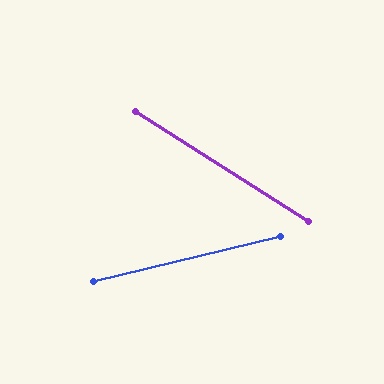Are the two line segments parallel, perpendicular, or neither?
Neither parallel nor perpendicular — they differ by about 46°.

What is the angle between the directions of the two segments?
Approximately 46 degrees.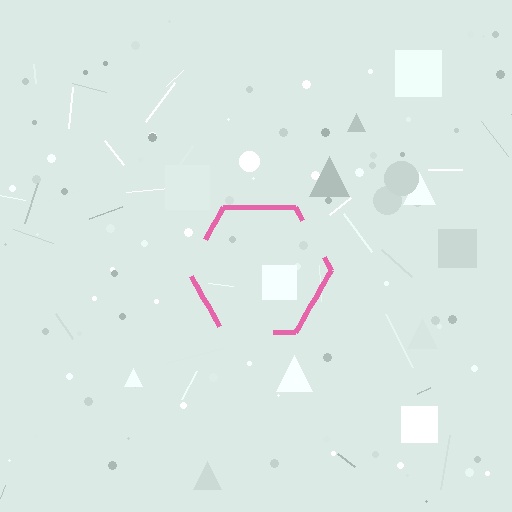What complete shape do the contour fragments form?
The contour fragments form a hexagon.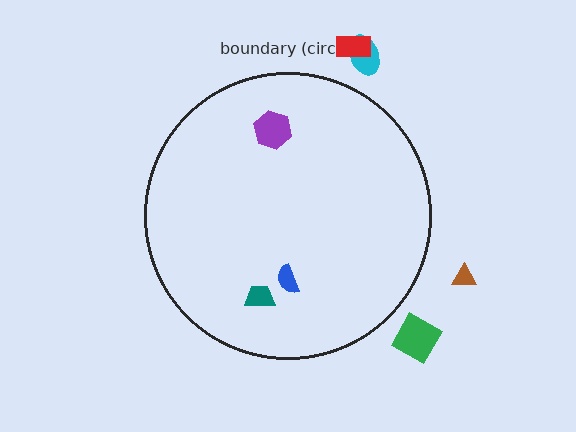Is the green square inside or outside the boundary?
Outside.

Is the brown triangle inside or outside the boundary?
Outside.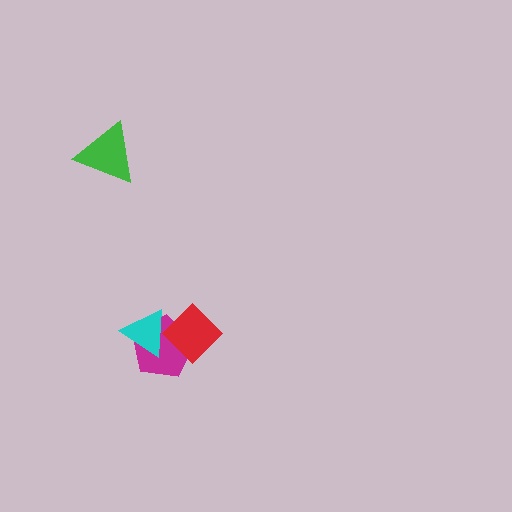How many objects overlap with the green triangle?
0 objects overlap with the green triangle.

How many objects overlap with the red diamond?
2 objects overlap with the red diamond.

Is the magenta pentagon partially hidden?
Yes, it is partially covered by another shape.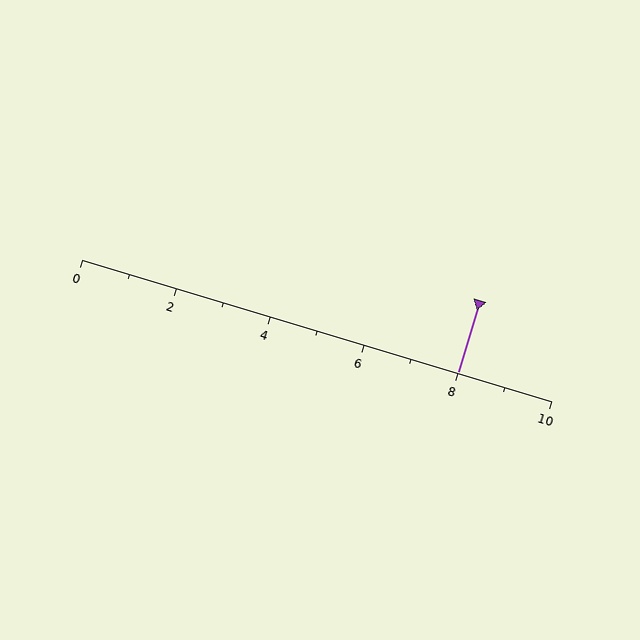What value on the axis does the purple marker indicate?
The marker indicates approximately 8.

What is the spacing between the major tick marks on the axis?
The major ticks are spaced 2 apart.